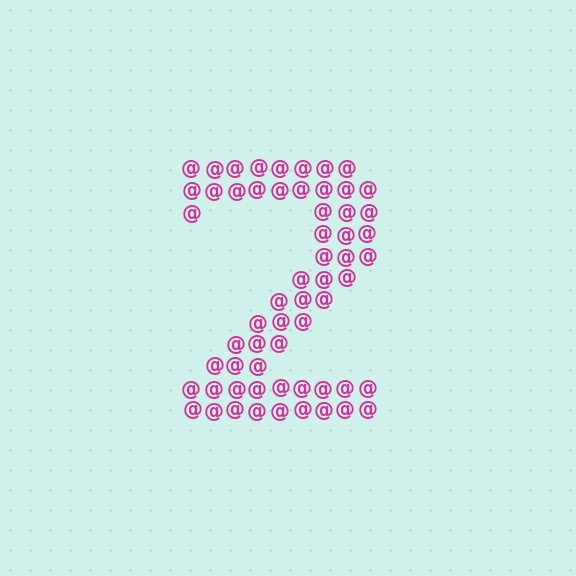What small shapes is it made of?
It is made of small at signs.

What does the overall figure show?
The overall figure shows the digit 2.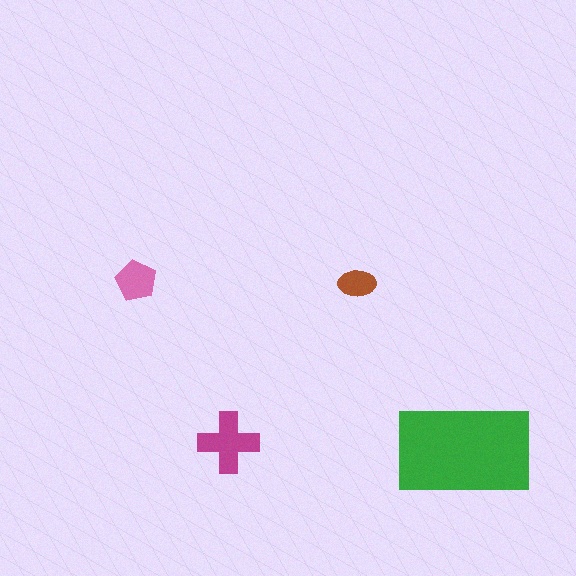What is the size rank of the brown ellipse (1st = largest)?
4th.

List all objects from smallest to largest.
The brown ellipse, the pink pentagon, the magenta cross, the green rectangle.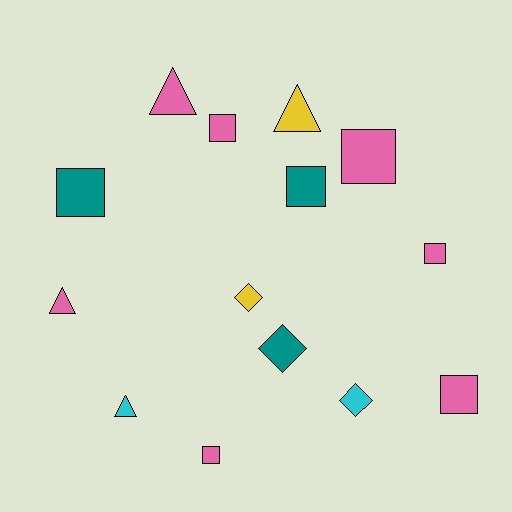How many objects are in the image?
There are 14 objects.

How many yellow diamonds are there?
There is 1 yellow diamond.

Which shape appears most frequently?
Square, with 7 objects.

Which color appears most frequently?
Pink, with 7 objects.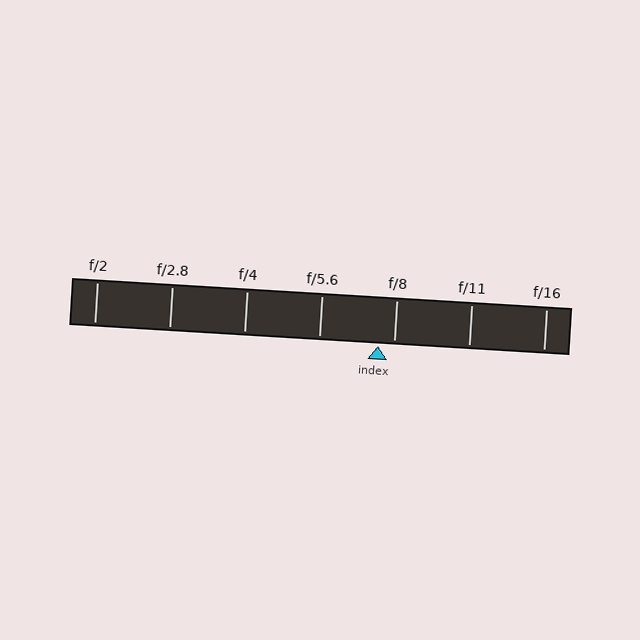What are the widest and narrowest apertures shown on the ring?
The widest aperture shown is f/2 and the narrowest is f/16.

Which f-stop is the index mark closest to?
The index mark is closest to f/8.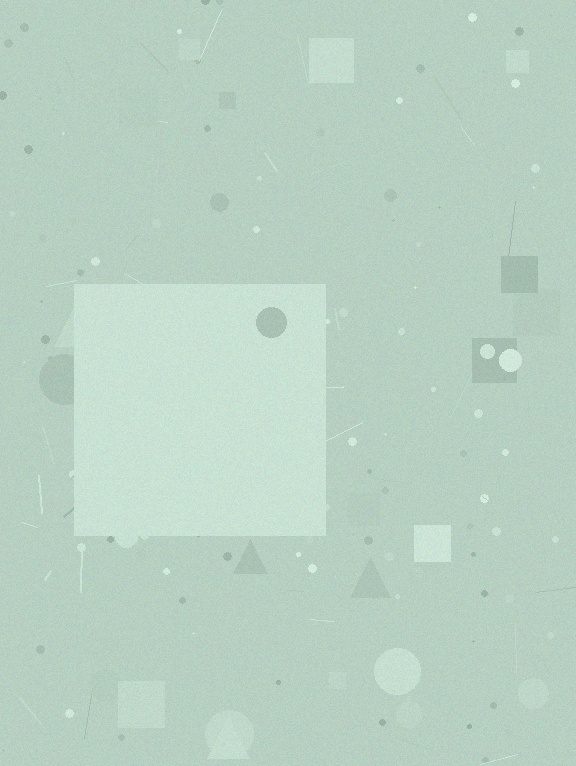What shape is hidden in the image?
A square is hidden in the image.